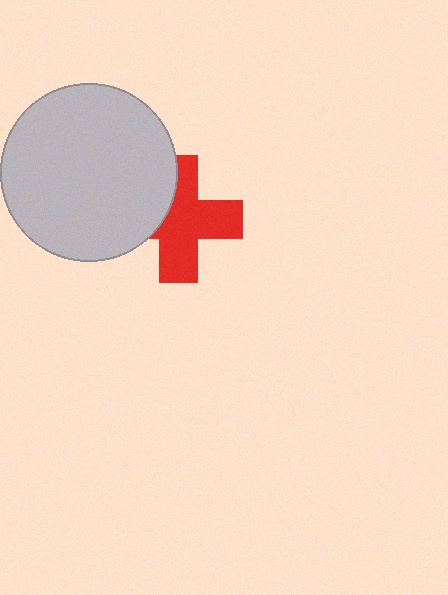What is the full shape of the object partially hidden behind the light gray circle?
The partially hidden object is a red cross.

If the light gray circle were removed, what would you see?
You would see the complete red cross.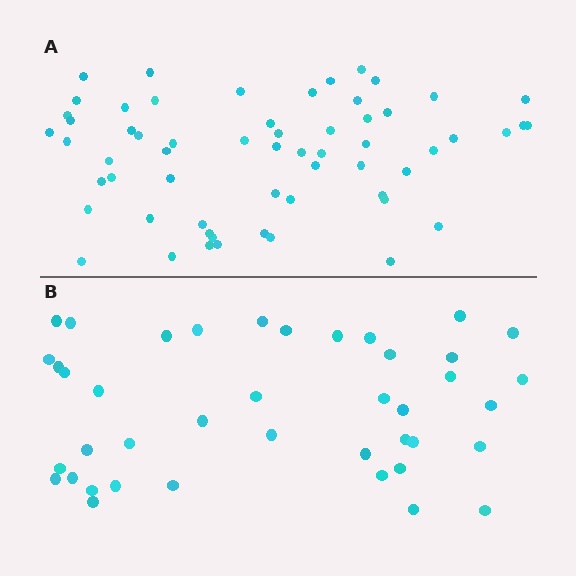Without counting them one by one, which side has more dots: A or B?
Region A (the top region) has more dots.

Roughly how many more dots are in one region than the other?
Region A has approximately 20 more dots than region B.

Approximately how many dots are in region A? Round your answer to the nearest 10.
About 60 dots.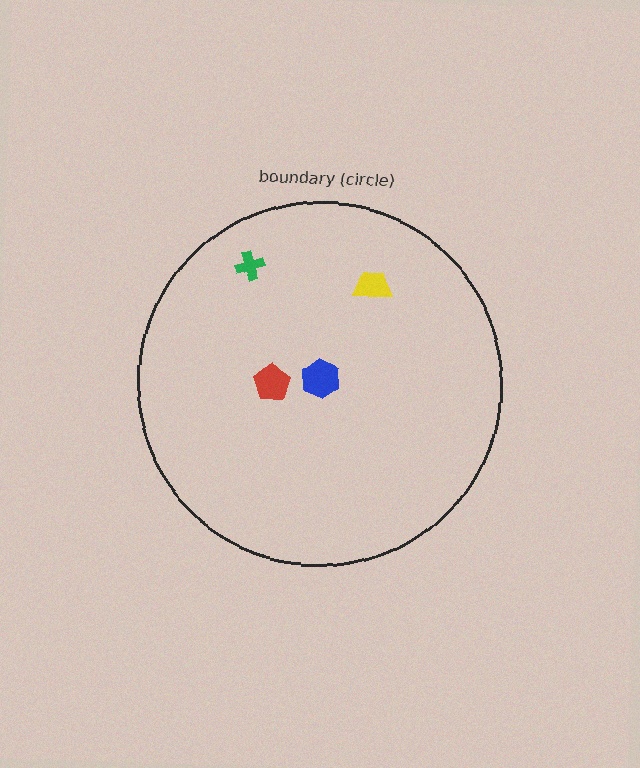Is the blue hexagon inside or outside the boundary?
Inside.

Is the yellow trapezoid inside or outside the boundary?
Inside.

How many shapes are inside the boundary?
4 inside, 0 outside.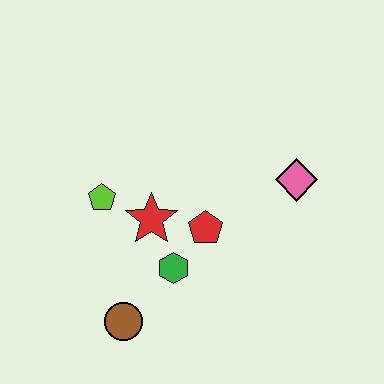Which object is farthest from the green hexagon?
The pink diamond is farthest from the green hexagon.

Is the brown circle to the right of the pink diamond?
No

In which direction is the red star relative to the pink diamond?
The red star is to the left of the pink diamond.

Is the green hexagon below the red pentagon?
Yes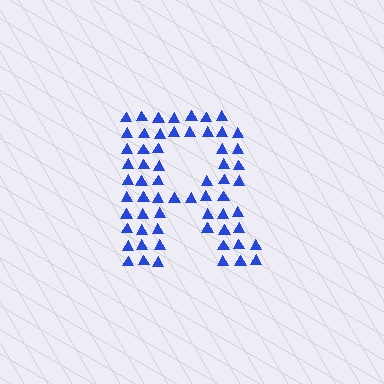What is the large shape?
The large shape is the letter R.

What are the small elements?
The small elements are triangles.